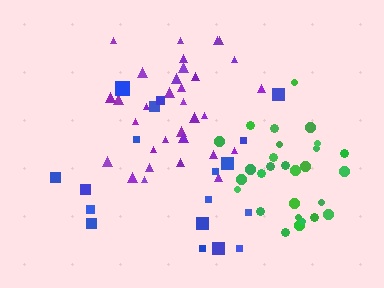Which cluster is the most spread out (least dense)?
Blue.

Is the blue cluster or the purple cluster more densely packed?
Purple.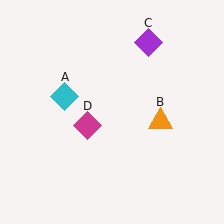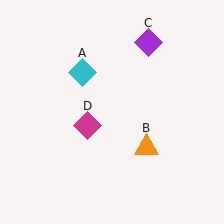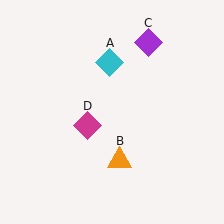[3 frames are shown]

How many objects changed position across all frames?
2 objects changed position: cyan diamond (object A), orange triangle (object B).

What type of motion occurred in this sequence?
The cyan diamond (object A), orange triangle (object B) rotated clockwise around the center of the scene.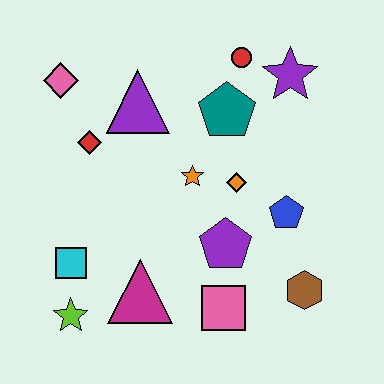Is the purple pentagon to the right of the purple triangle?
Yes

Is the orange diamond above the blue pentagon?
Yes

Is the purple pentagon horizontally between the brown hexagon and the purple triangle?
Yes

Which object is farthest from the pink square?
The pink diamond is farthest from the pink square.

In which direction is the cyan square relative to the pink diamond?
The cyan square is below the pink diamond.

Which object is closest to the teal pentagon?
The red circle is closest to the teal pentagon.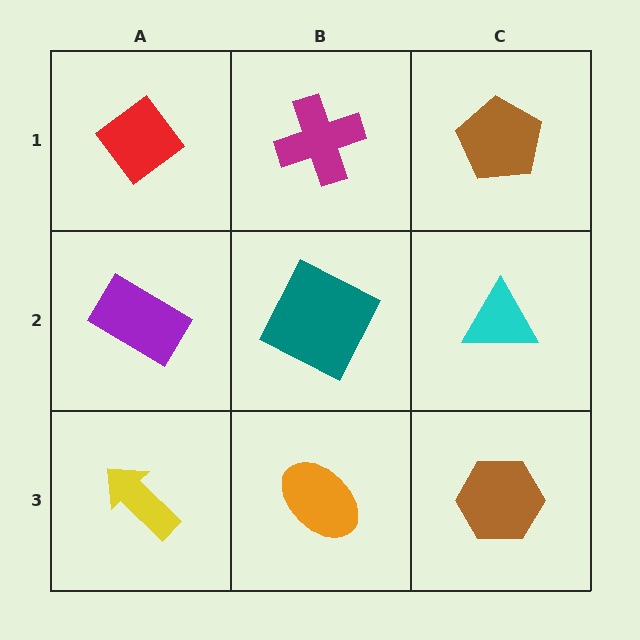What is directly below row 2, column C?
A brown hexagon.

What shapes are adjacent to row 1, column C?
A cyan triangle (row 2, column C), a magenta cross (row 1, column B).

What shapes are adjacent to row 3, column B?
A teal square (row 2, column B), a yellow arrow (row 3, column A), a brown hexagon (row 3, column C).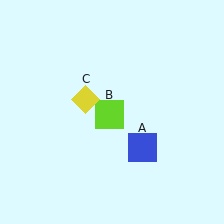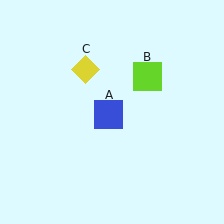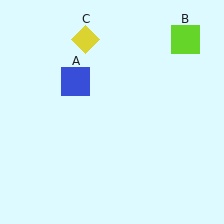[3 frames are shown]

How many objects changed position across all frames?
3 objects changed position: blue square (object A), lime square (object B), yellow diamond (object C).